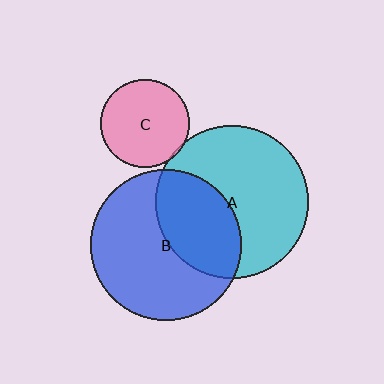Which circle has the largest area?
Circle A (cyan).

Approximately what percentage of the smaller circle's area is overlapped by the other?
Approximately 40%.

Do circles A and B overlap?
Yes.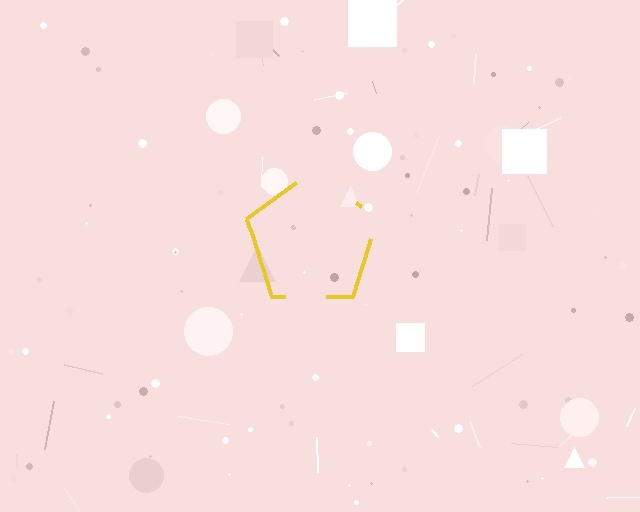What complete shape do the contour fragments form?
The contour fragments form a pentagon.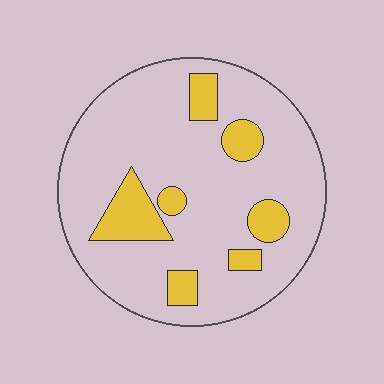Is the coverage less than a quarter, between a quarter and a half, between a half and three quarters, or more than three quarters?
Less than a quarter.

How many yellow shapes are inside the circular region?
7.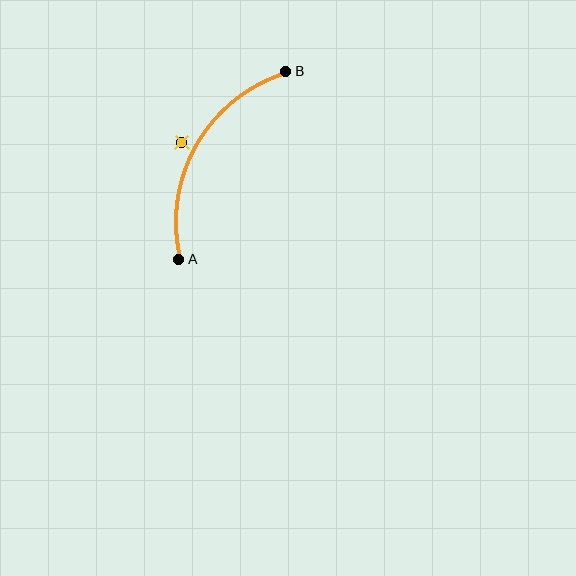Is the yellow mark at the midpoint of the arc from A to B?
No — the yellow mark does not lie on the arc at all. It sits slightly outside the curve.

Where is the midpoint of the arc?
The arc midpoint is the point on the curve farthest from the straight line joining A and B. It sits to the left of that line.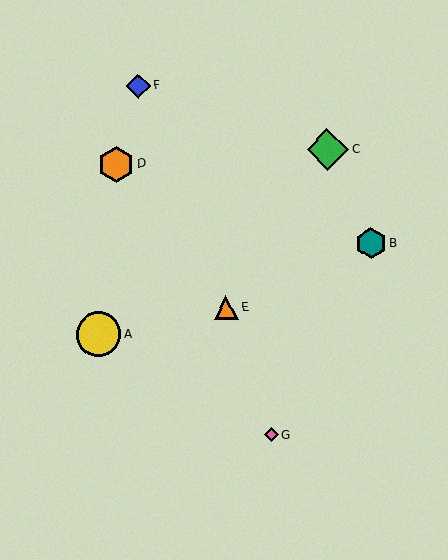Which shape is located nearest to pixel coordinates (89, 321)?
The yellow circle (labeled A) at (98, 334) is nearest to that location.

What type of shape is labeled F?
Shape F is a blue diamond.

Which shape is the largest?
The yellow circle (labeled A) is the largest.